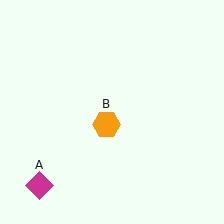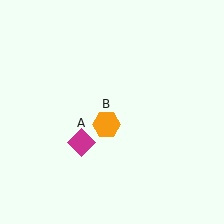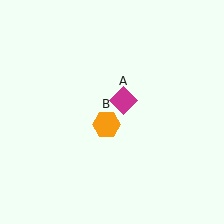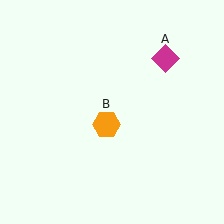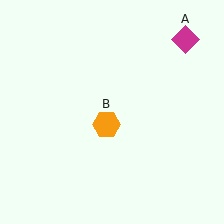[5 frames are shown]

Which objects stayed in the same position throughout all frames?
Orange hexagon (object B) remained stationary.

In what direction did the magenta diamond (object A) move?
The magenta diamond (object A) moved up and to the right.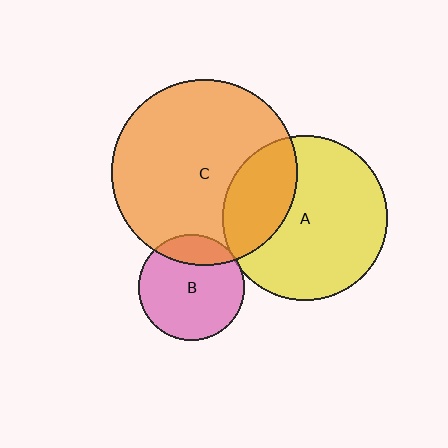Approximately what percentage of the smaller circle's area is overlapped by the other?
Approximately 5%.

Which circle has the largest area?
Circle C (orange).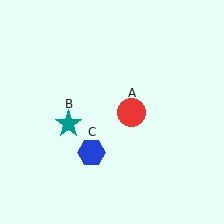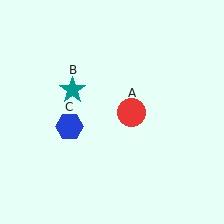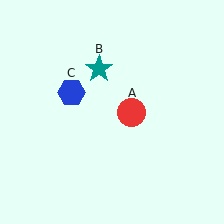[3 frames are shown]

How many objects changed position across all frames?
2 objects changed position: teal star (object B), blue hexagon (object C).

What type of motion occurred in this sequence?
The teal star (object B), blue hexagon (object C) rotated clockwise around the center of the scene.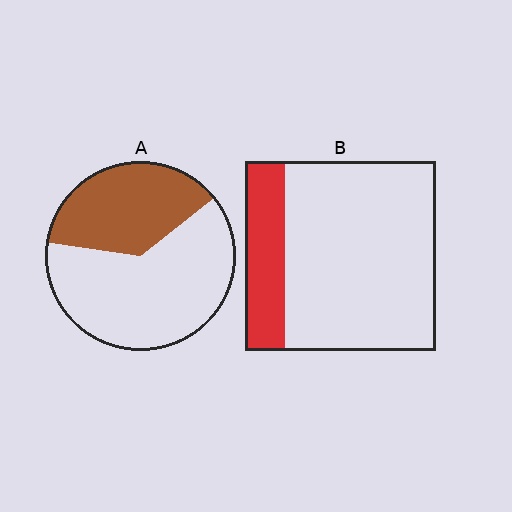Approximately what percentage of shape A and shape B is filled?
A is approximately 35% and B is approximately 20%.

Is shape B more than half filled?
No.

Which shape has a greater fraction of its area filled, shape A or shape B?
Shape A.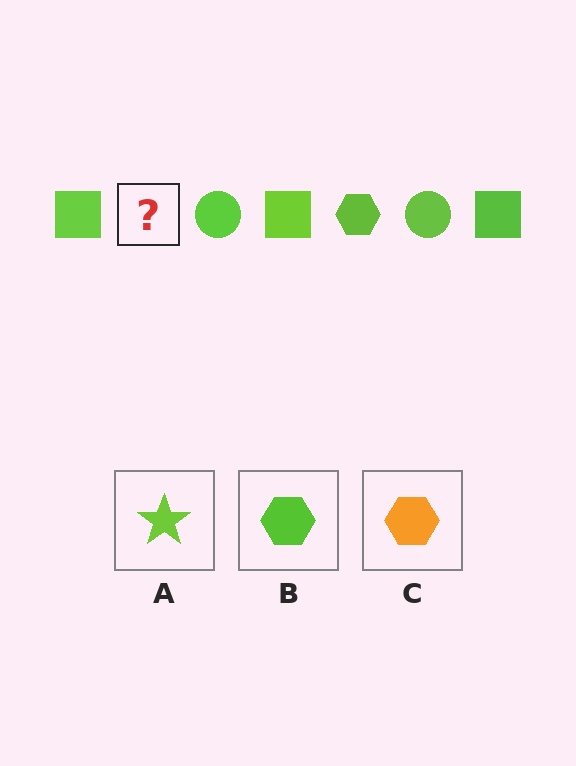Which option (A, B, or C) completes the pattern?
B.